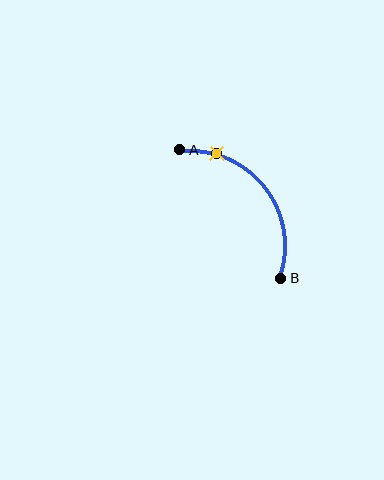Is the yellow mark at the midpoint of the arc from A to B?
No. The yellow mark lies on the arc but is closer to endpoint A. The arc midpoint would be at the point on the curve equidistant along the arc from both A and B.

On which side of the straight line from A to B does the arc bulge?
The arc bulges above and to the right of the straight line connecting A and B.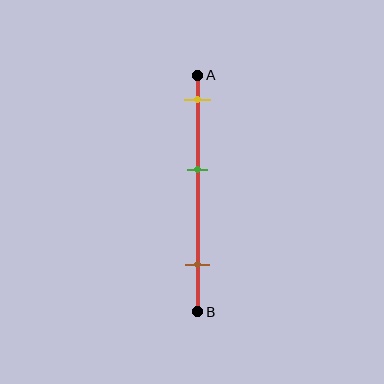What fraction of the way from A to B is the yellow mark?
The yellow mark is approximately 10% (0.1) of the way from A to B.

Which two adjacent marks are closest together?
The yellow and green marks are the closest adjacent pair.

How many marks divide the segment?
There are 3 marks dividing the segment.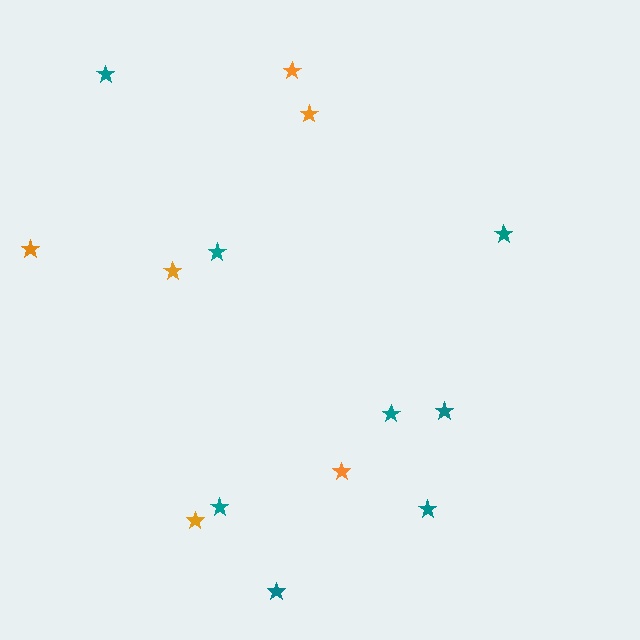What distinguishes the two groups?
There are 2 groups: one group of orange stars (6) and one group of teal stars (8).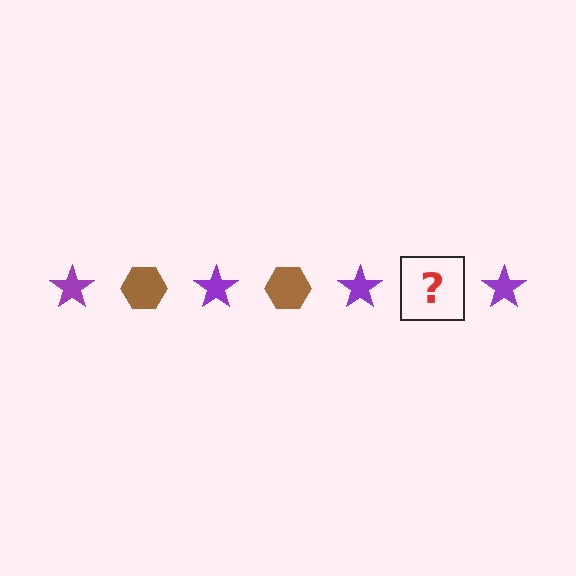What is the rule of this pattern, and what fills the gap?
The rule is that the pattern alternates between purple star and brown hexagon. The gap should be filled with a brown hexagon.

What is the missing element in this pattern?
The missing element is a brown hexagon.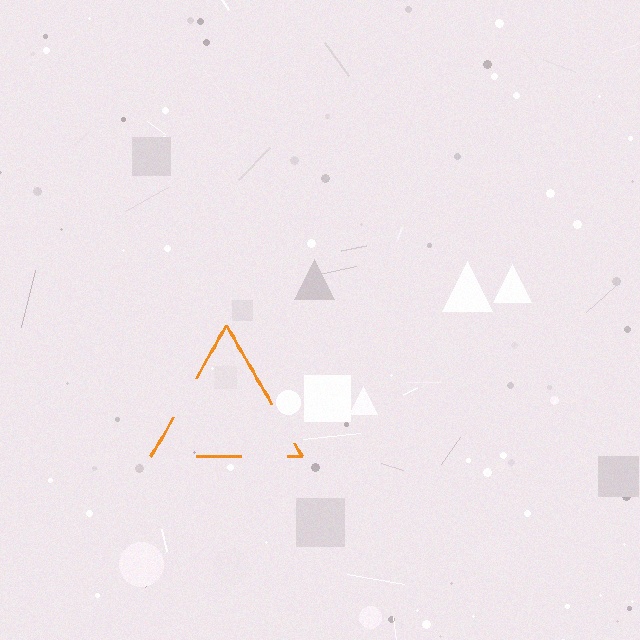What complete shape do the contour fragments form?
The contour fragments form a triangle.